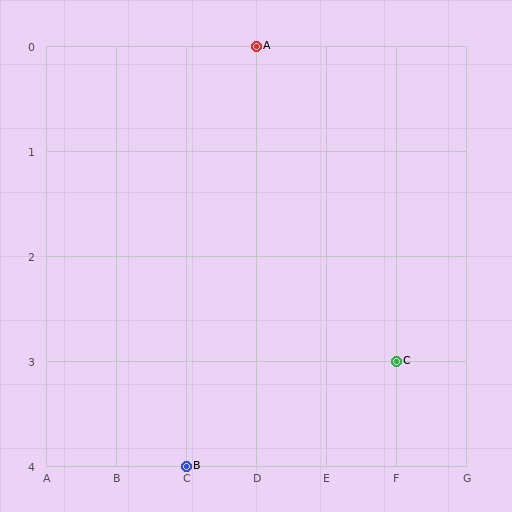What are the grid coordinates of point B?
Point B is at grid coordinates (C, 4).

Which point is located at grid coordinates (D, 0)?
Point A is at (D, 0).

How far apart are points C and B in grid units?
Points C and B are 3 columns and 1 row apart (about 3.2 grid units diagonally).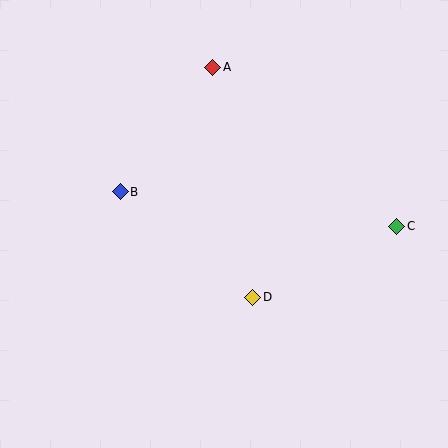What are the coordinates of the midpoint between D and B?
The midpoint between D and B is at (186, 244).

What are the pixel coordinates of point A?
Point A is at (213, 67).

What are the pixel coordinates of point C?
Point C is at (397, 226).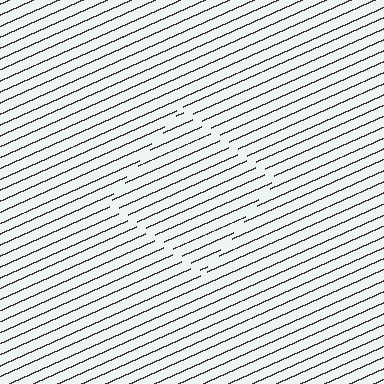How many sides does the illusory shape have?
4 sides — the line-ends trace a square.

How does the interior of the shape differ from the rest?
The interior of the shape contains the same grating, shifted by half a period — the contour is defined by the phase discontinuity where line-ends from the inner and outer gratings abut.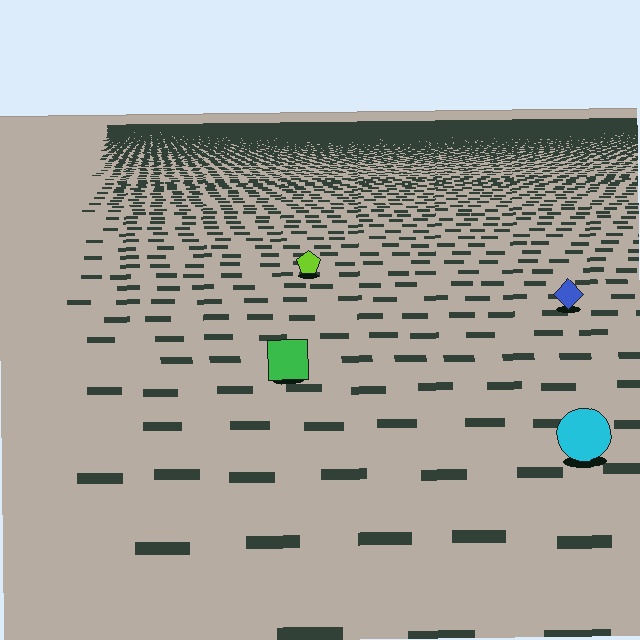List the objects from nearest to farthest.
From nearest to farthest: the cyan circle, the green square, the blue diamond, the lime pentagon.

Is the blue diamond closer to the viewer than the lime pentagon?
Yes. The blue diamond is closer — you can tell from the texture gradient: the ground texture is coarser near it.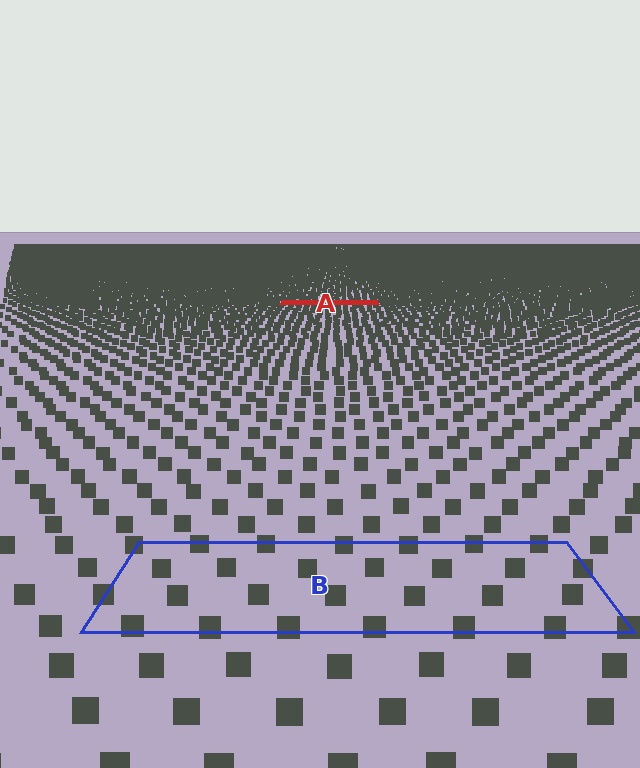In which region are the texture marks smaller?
The texture marks are smaller in region A, because it is farther away.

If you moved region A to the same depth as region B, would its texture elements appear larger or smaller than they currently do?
They would appear larger. At a closer depth, the same texture elements are projected at a bigger on-screen size.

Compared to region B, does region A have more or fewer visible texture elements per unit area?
Region A has more texture elements per unit area — they are packed more densely because it is farther away.